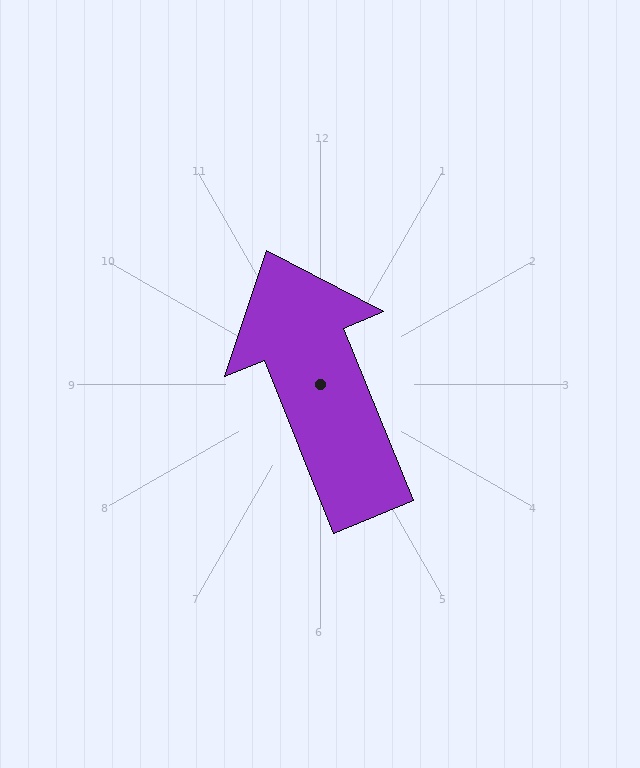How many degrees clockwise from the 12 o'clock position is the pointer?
Approximately 338 degrees.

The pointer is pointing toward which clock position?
Roughly 11 o'clock.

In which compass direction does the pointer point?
North.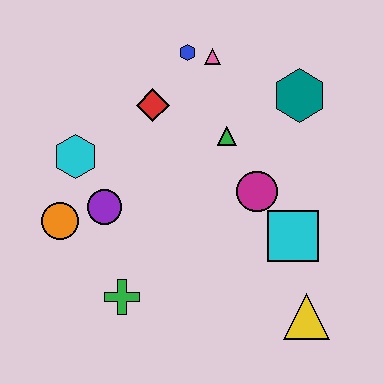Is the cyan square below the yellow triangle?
No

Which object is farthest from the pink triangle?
The yellow triangle is farthest from the pink triangle.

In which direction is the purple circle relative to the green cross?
The purple circle is above the green cross.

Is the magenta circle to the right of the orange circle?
Yes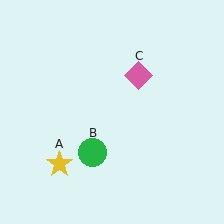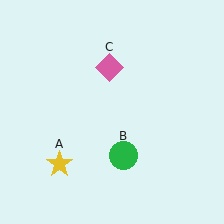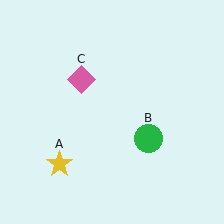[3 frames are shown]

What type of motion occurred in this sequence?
The green circle (object B), pink diamond (object C) rotated counterclockwise around the center of the scene.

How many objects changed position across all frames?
2 objects changed position: green circle (object B), pink diamond (object C).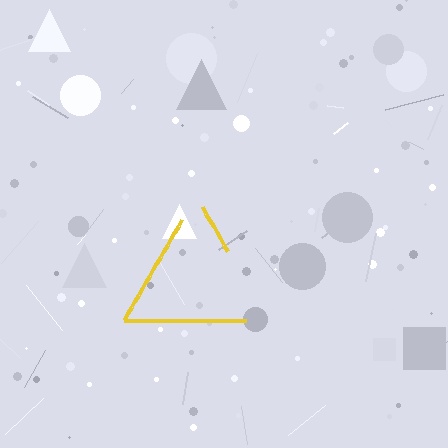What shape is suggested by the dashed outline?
The dashed outline suggests a triangle.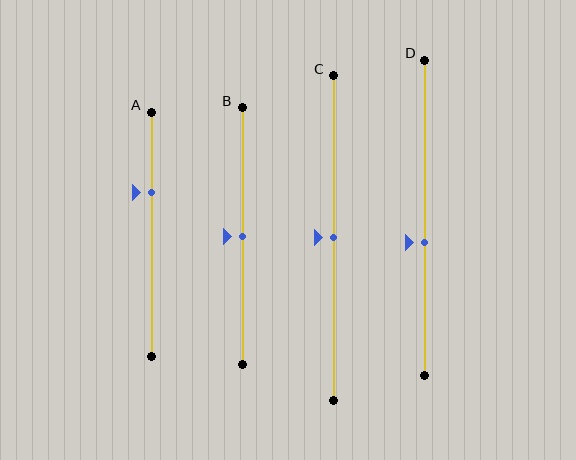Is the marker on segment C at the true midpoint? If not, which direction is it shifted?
Yes, the marker on segment C is at the true midpoint.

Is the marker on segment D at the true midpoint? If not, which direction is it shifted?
No, the marker on segment D is shifted downward by about 8% of the segment length.